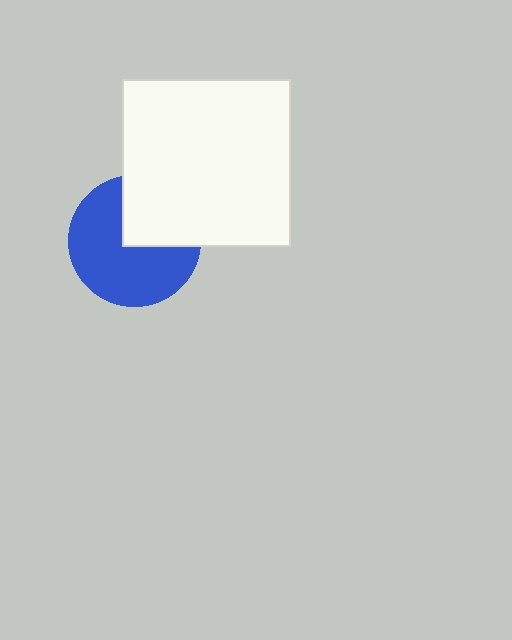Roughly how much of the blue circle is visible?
Most of it is visible (roughly 65%).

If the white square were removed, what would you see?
You would see the complete blue circle.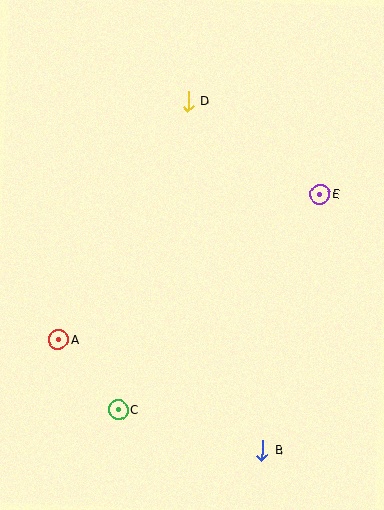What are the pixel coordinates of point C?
Point C is at (118, 410).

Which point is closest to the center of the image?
Point E at (320, 194) is closest to the center.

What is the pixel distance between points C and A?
The distance between C and A is 92 pixels.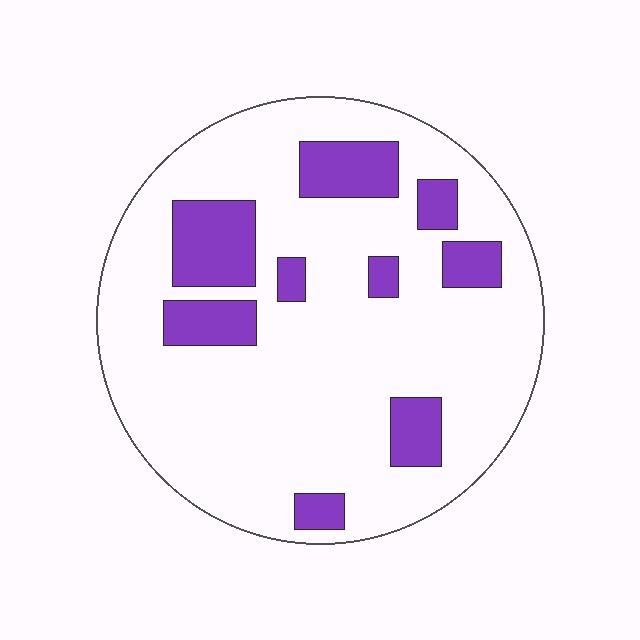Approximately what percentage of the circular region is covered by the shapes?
Approximately 20%.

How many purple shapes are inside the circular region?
9.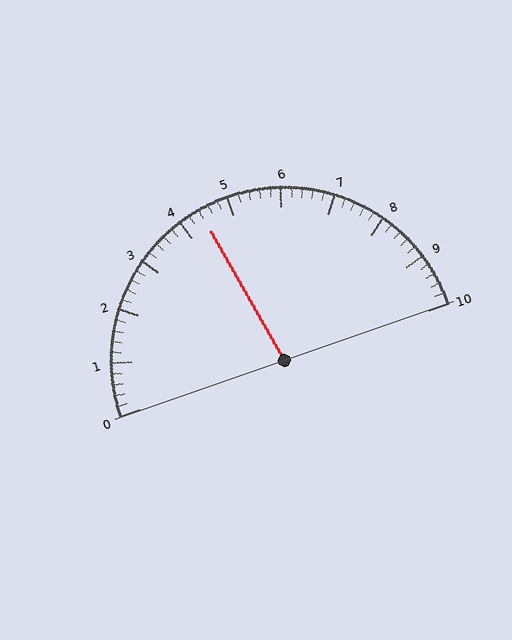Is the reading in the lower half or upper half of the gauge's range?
The reading is in the lower half of the range (0 to 10).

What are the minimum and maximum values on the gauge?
The gauge ranges from 0 to 10.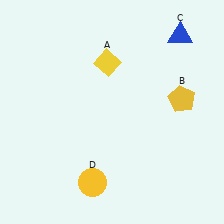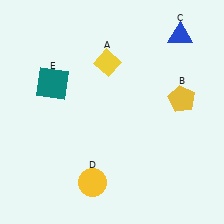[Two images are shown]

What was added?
A teal square (E) was added in Image 2.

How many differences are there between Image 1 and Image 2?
There is 1 difference between the two images.